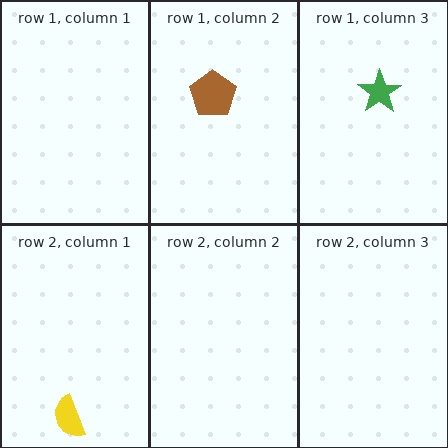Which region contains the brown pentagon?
The row 1, column 2 region.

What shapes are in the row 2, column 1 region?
The yellow semicircle.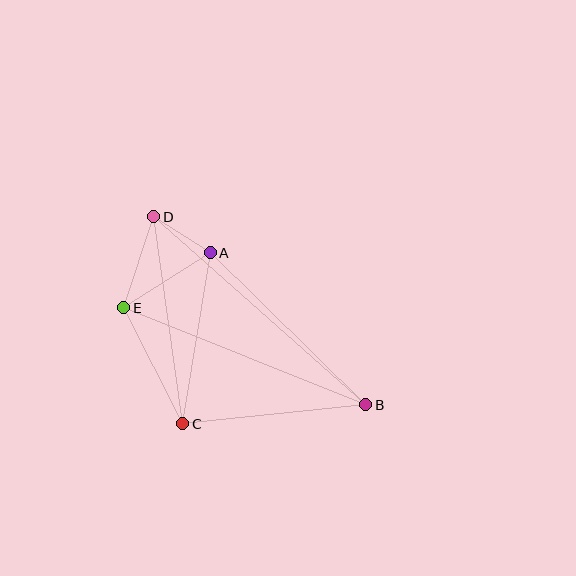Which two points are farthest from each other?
Points B and D are farthest from each other.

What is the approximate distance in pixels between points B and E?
The distance between B and E is approximately 260 pixels.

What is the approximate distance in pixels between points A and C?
The distance between A and C is approximately 173 pixels.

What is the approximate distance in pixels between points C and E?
The distance between C and E is approximately 130 pixels.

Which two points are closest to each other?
Points A and D are closest to each other.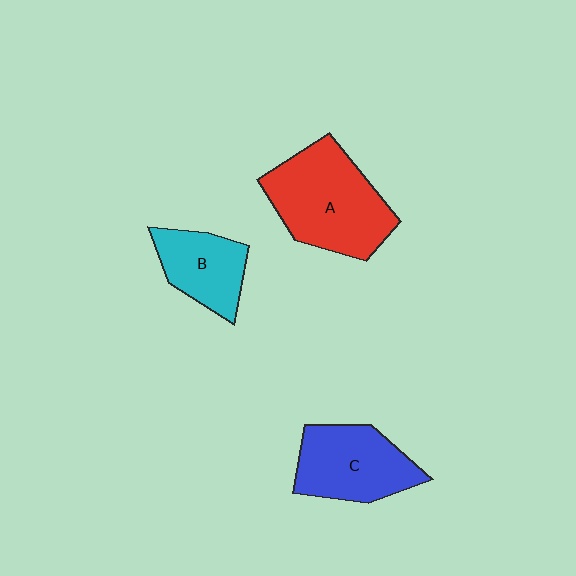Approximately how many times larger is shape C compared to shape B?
Approximately 1.3 times.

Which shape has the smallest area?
Shape B (cyan).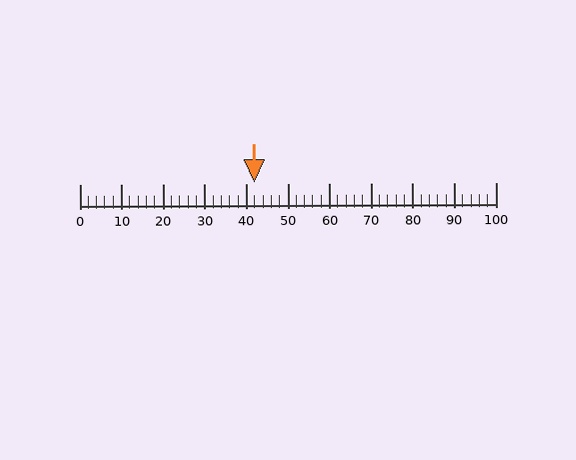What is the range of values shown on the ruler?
The ruler shows values from 0 to 100.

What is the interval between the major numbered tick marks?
The major tick marks are spaced 10 units apart.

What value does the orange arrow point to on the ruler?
The orange arrow points to approximately 42.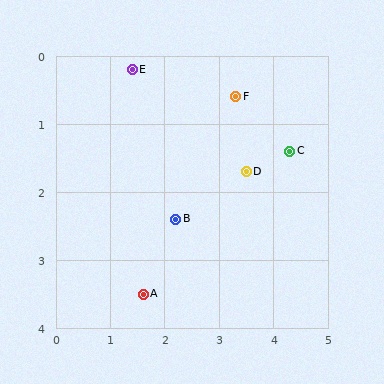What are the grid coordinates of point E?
Point E is at approximately (1.4, 0.2).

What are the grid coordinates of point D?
Point D is at approximately (3.5, 1.7).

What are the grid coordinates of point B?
Point B is at approximately (2.2, 2.4).